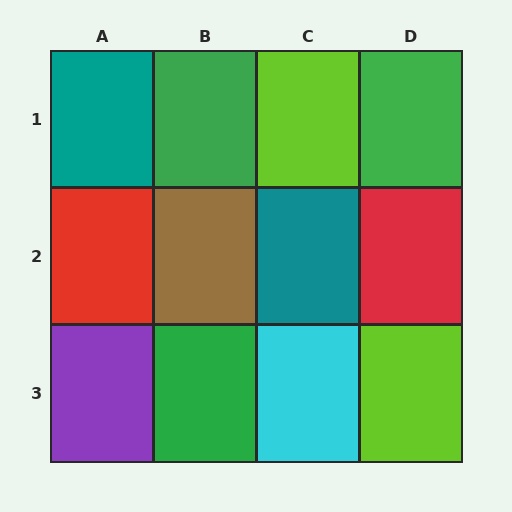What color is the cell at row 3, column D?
Lime.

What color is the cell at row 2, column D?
Red.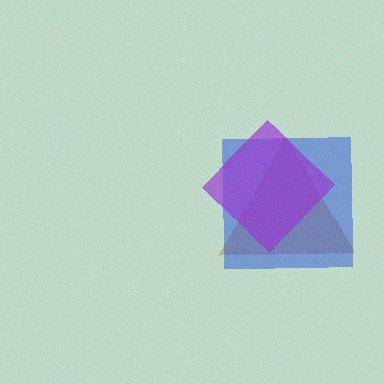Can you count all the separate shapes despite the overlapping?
Yes, there are 3 separate shapes.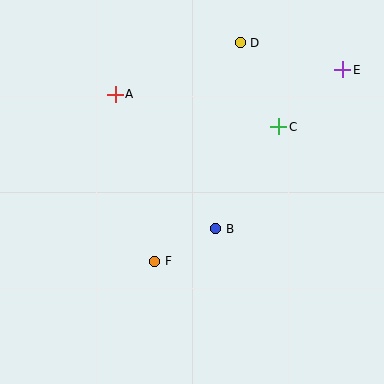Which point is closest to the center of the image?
Point B at (216, 229) is closest to the center.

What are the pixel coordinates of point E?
Point E is at (343, 70).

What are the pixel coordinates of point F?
Point F is at (155, 261).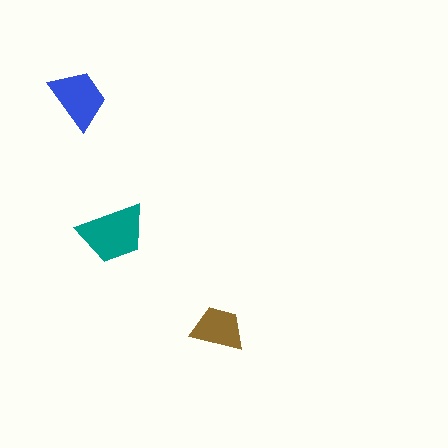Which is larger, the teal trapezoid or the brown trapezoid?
The teal one.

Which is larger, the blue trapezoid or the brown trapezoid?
The blue one.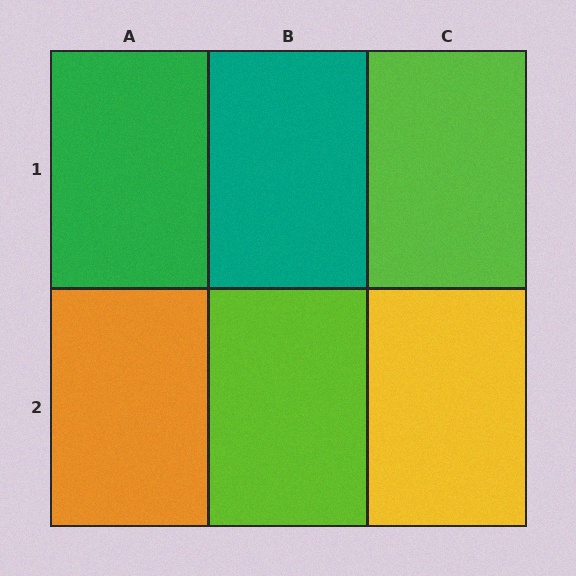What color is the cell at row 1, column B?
Teal.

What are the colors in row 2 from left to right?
Orange, lime, yellow.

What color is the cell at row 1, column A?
Green.